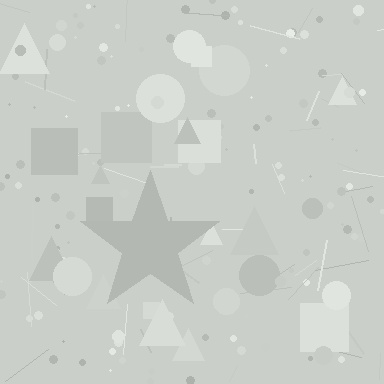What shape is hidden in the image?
A star is hidden in the image.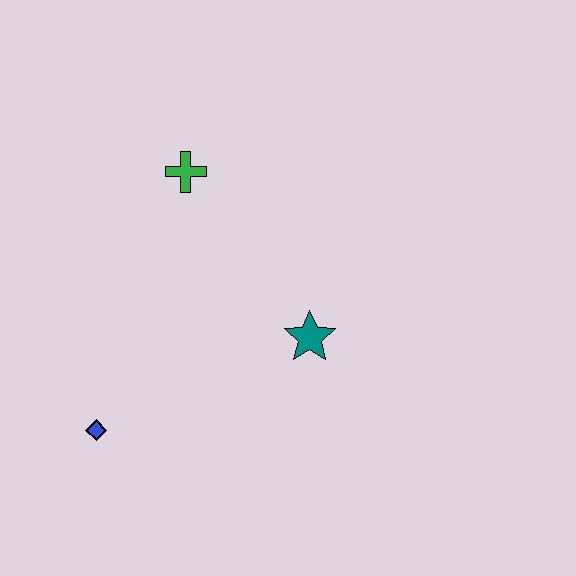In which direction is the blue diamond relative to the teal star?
The blue diamond is to the left of the teal star.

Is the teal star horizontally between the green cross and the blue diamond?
No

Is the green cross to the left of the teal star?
Yes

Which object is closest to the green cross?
The teal star is closest to the green cross.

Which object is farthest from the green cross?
The blue diamond is farthest from the green cross.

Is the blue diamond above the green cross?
No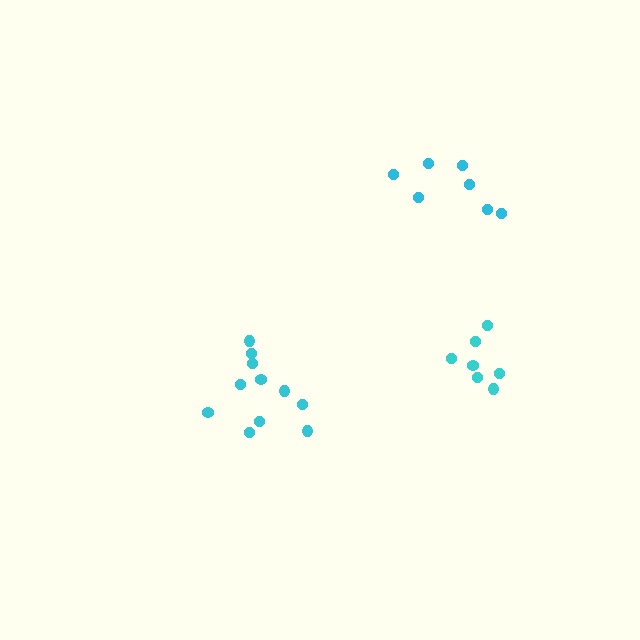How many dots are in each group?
Group 1: 7 dots, Group 2: 11 dots, Group 3: 7 dots (25 total).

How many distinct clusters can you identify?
There are 3 distinct clusters.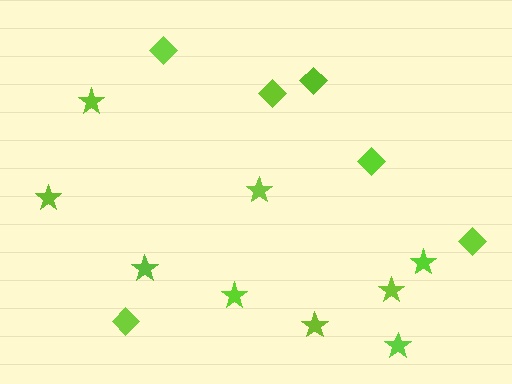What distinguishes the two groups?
There are 2 groups: one group of stars (9) and one group of diamonds (6).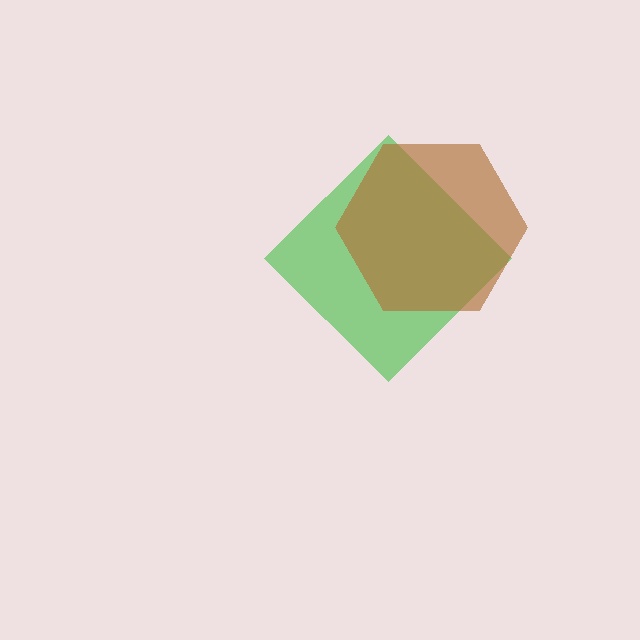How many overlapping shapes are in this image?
There are 2 overlapping shapes in the image.